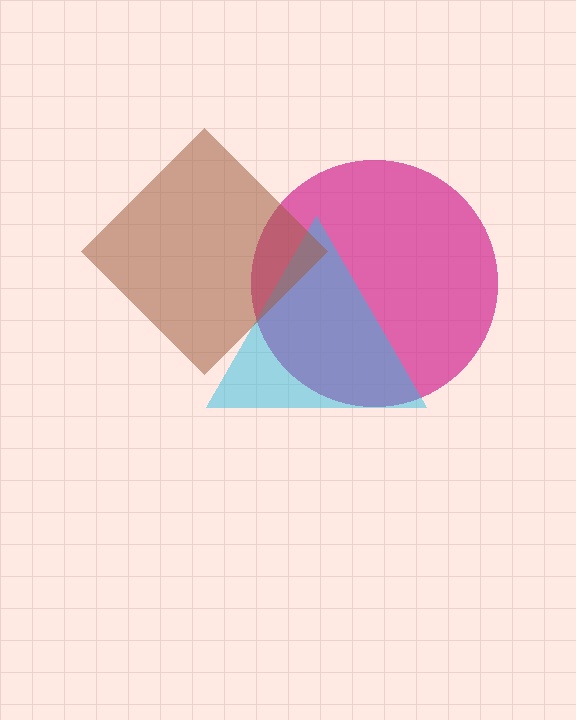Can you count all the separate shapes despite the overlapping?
Yes, there are 3 separate shapes.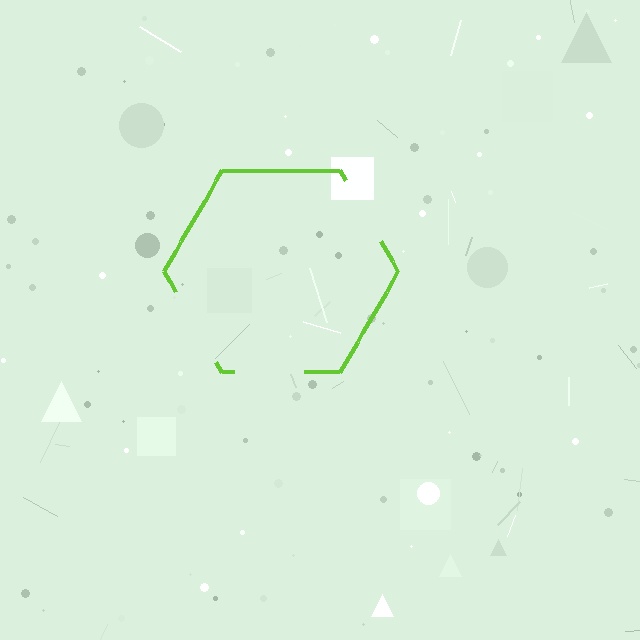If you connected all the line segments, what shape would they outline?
They would outline a hexagon.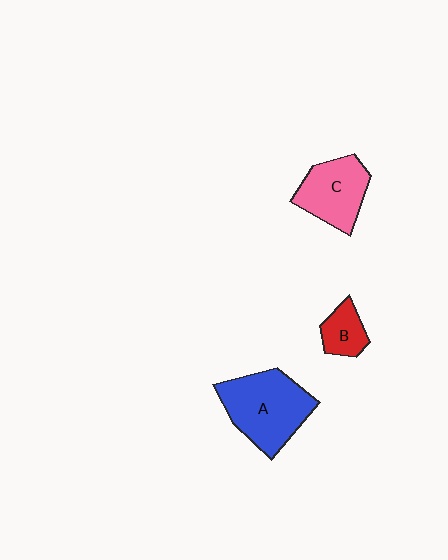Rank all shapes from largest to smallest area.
From largest to smallest: A (blue), C (pink), B (red).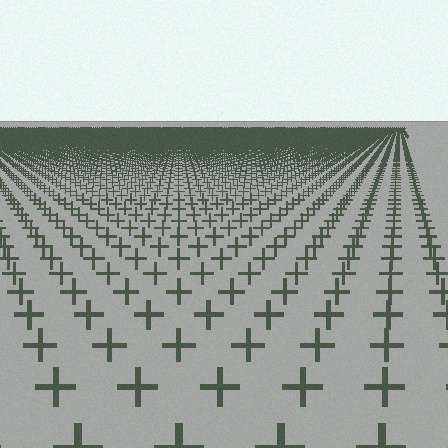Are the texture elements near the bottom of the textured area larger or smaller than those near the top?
Larger. Near the bottom, elements are closer to the viewer and appear at a bigger on-screen size.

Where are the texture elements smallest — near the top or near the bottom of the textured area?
Near the top.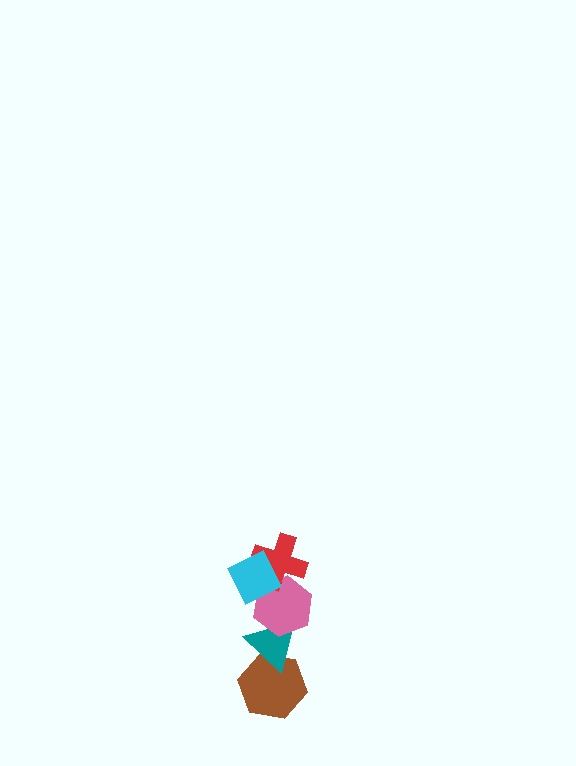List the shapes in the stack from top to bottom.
From top to bottom: the cyan square, the red cross, the pink hexagon, the teal triangle, the brown hexagon.